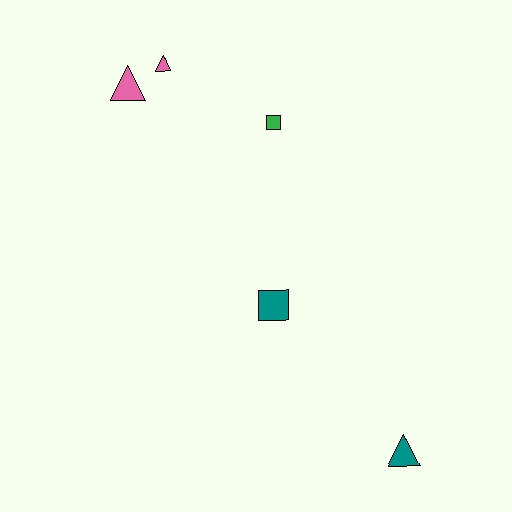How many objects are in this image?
There are 5 objects.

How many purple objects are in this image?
There are no purple objects.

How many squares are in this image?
There are 2 squares.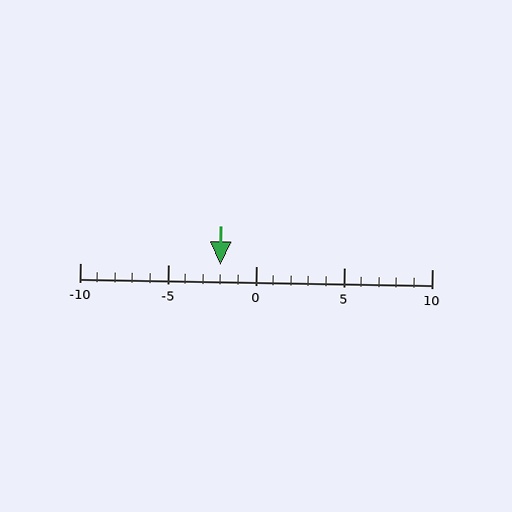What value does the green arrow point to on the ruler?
The green arrow points to approximately -2.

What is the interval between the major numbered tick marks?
The major tick marks are spaced 5 units apart.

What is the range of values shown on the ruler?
The ruler shows values from -10 to 10.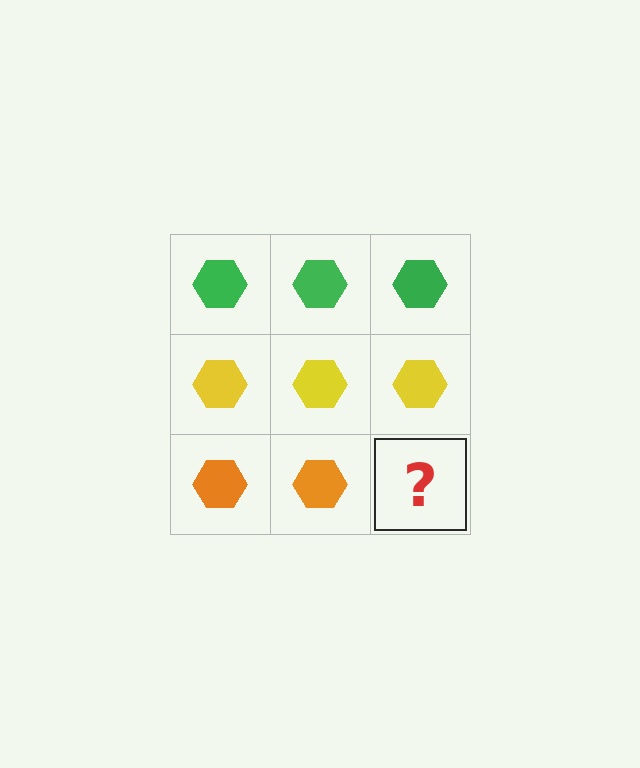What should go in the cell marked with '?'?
The missing cell should contain an orange hexagon.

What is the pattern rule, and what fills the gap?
The rule is that each row has a consistent color. The gap should be filled with an orange hexagon.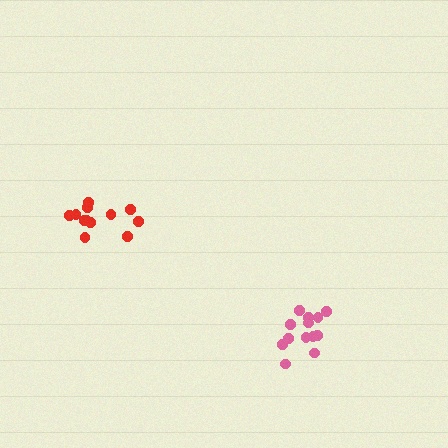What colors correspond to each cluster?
The clusters are colored: pink, red.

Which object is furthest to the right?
The pink cluster is rightmost.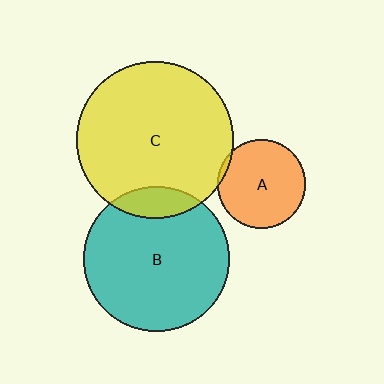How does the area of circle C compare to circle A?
Approximately 3.1 times.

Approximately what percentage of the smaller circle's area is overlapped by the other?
Approximately 5%.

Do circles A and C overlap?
Yes.